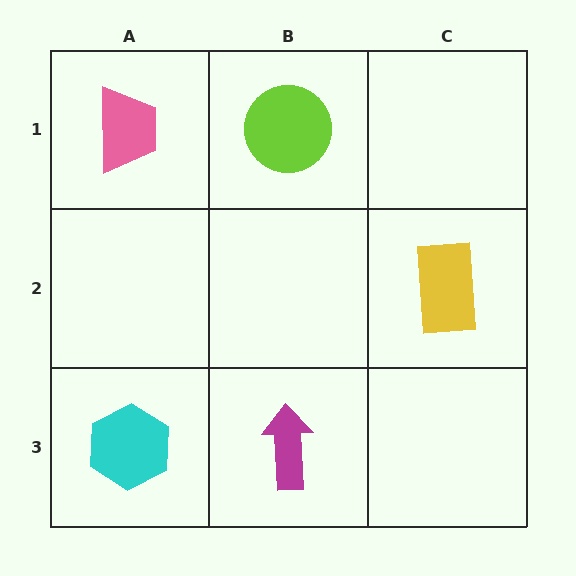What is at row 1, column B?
A lime circle.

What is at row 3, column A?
A cyan hexagon.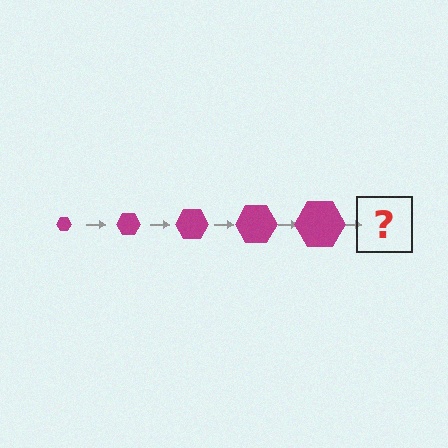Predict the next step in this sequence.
The next step is a magenta hexagon, larger than the previous one.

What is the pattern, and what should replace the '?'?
The pattern is that the hexagon gets progressively larger each step. The '?' should be a magenta hexagon, larger than the previous one.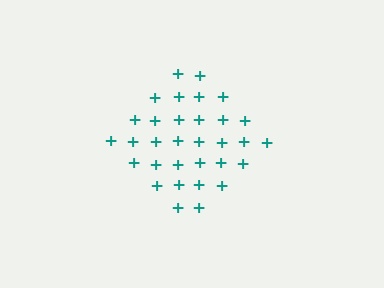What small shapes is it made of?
It is made of small plus signs.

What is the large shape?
The large shape is a diamond.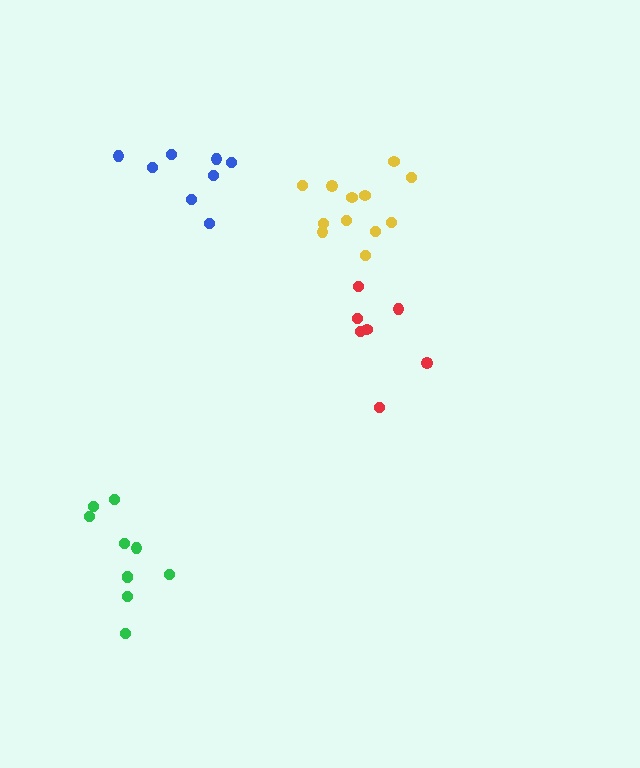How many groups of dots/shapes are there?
There are 4 groups.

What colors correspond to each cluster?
The clusters are colored: blue, green, yellow, red.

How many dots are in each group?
Group 1: 8 dots, Group 2: 10 dots, Group 3: 12 dots, Group 4: 7 dots (37 total).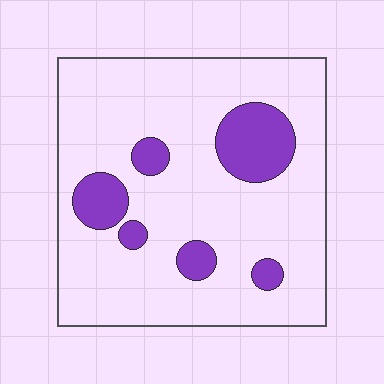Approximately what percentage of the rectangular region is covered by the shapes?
Approximately 15%.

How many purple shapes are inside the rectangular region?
6.